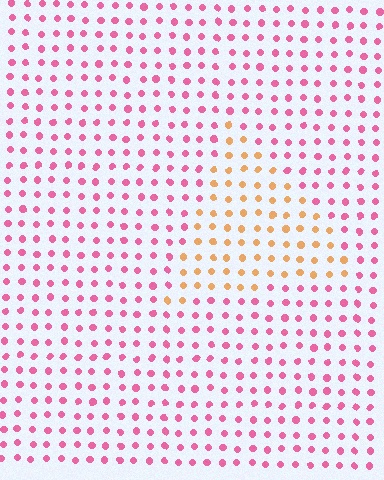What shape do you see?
I see a triangle.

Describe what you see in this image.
The image is filled with small pink elements in a uniform arrangement. A triangle-shaped region is visible where the elements are tinted to a slightly different hue, forming a subtle color boundary.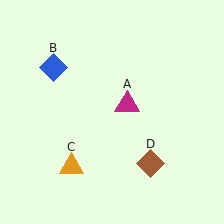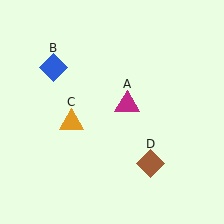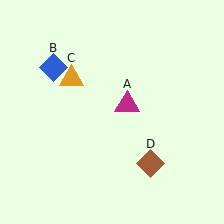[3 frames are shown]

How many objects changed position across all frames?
1 object changed position: orange triangle (object C).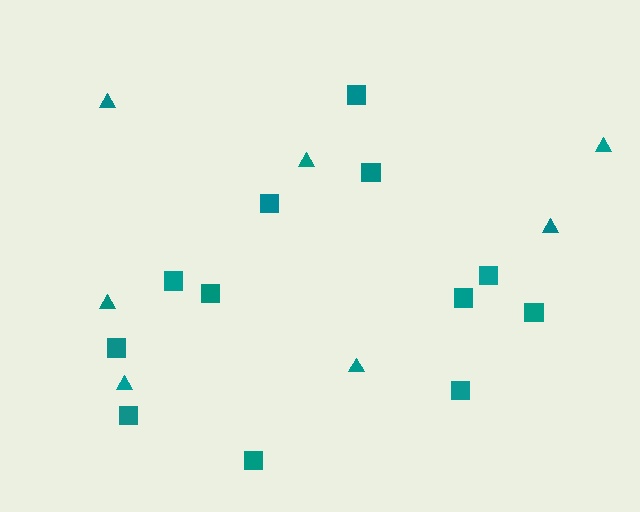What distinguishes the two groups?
There are 2 groups: one group of squares (12) and one group of triangles (7).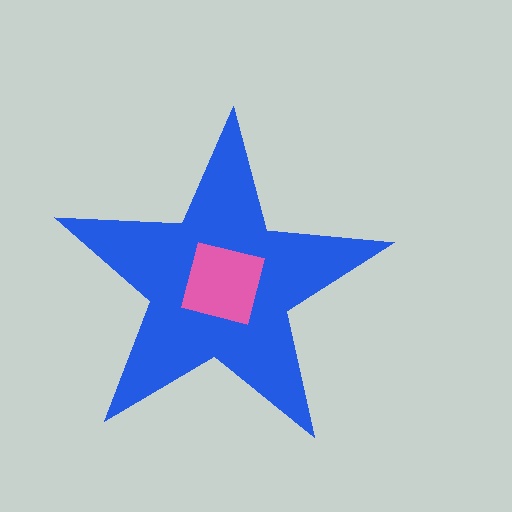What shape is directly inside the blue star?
The pink square.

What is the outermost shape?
The blue star.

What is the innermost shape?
The pink square.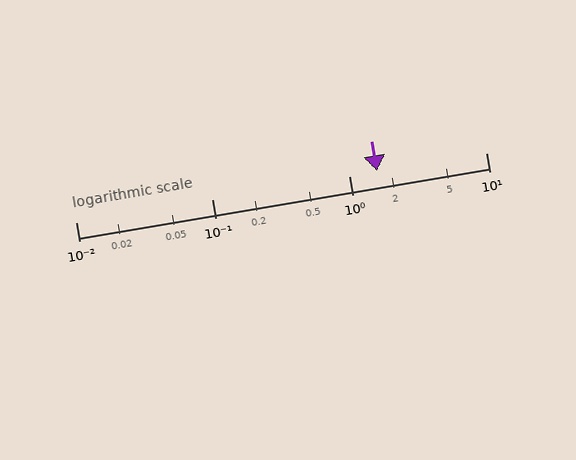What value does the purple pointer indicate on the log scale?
The pointer indicates approximately 1.6.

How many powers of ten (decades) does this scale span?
The scale spans 3 decades, from 0.01 to 10.